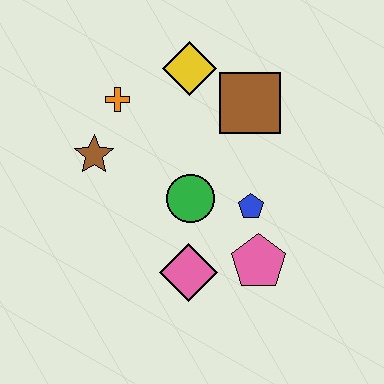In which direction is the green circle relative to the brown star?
The green circle is to the right of the brown star.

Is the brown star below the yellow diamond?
Yes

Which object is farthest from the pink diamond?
The yellow diamond is farthest from the pink diamond.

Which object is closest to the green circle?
The blue pentagon is closest to the green circle.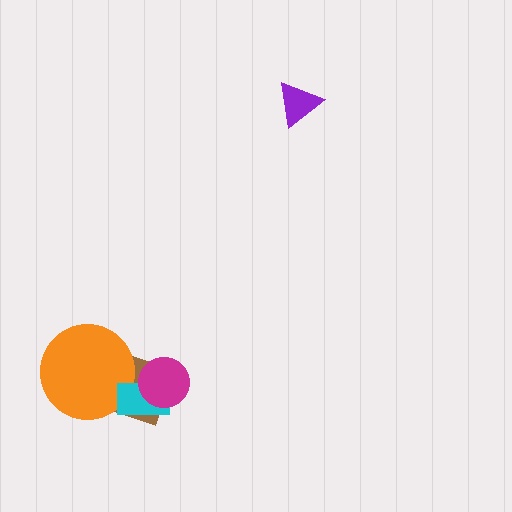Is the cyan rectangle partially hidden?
Yes, it is partially covered by another shape.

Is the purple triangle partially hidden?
No, no other shape covers it.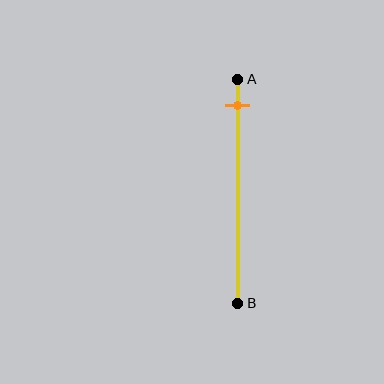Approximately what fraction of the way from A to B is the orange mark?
The orange mark is approximately 10% of the way from A to B.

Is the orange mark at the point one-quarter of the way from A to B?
No, the mark is at about 10% from A, not at the 25% one-quarter point.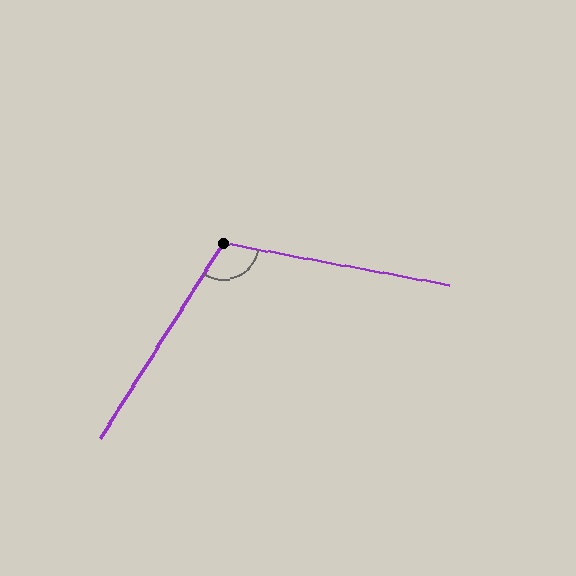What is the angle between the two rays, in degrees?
Approximately 112 degrees.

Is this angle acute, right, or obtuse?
It is obtuse.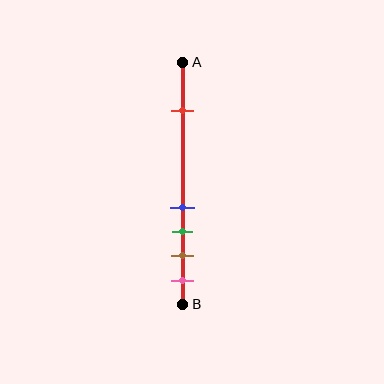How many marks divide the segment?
There are 5 marks dividing the segment.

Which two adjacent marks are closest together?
The blue and green marks are the closest adjacent pair.